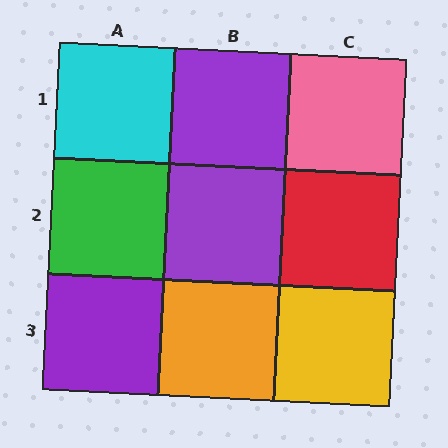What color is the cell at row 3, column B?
Orange.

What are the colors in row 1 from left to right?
Cyan, purple, pink.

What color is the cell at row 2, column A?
Green.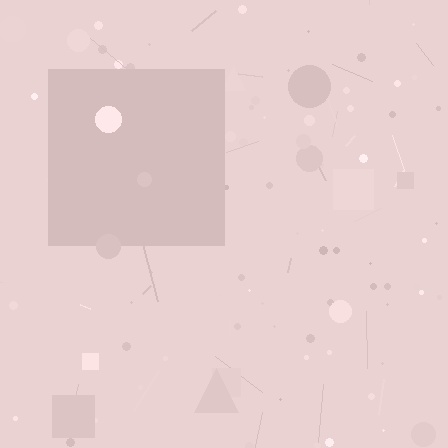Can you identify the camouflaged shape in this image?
The camouflaged shape is a square.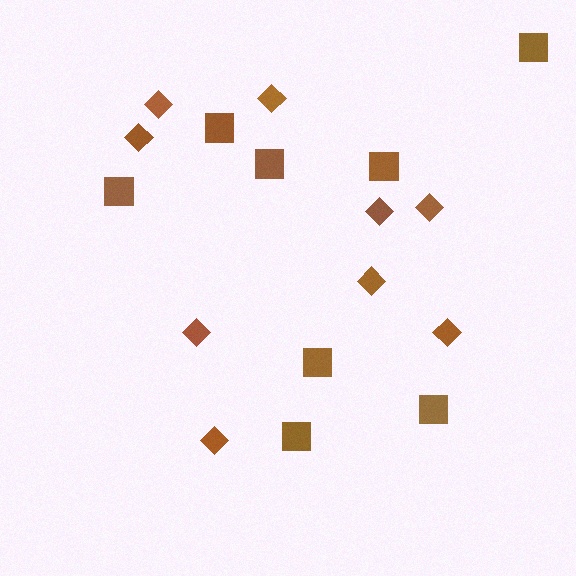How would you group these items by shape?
There are 2 groups: one group of squares (8) and one group of diamonds (9).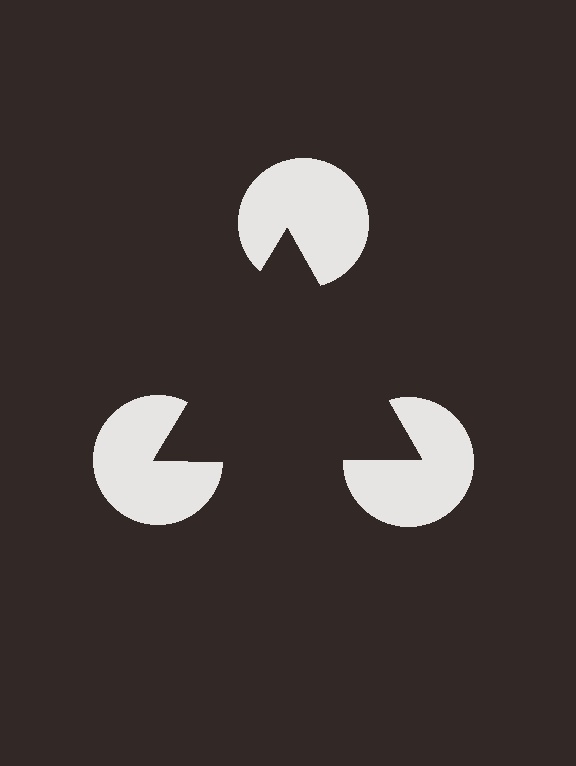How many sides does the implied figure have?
3 sides.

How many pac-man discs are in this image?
There are 3 — one at each vertex of the illusory triangle.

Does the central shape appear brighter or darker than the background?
It typically appears slightly darker than the background, even though no actual brightness change is drawn.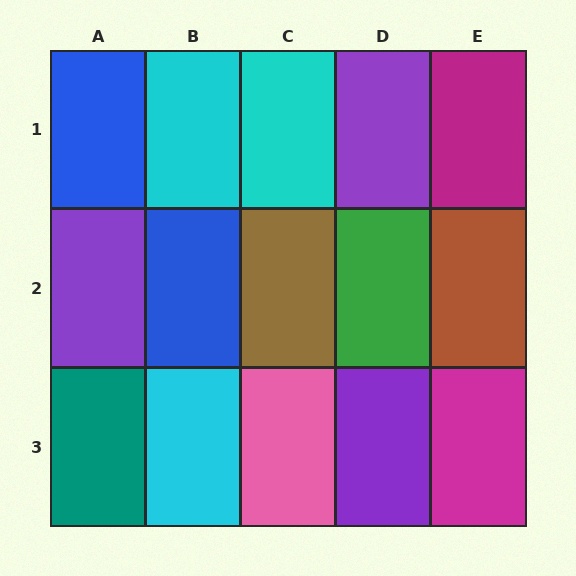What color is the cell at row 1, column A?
Blue.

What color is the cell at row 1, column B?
Cyan.